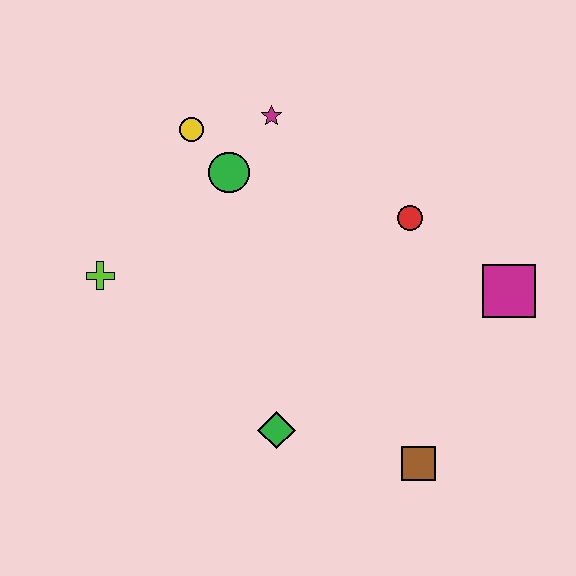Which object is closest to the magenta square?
The red circle is closest to the magenta square.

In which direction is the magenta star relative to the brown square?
The magenta star is above the brown square.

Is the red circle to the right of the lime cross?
Yes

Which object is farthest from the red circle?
The lime cross is farthest from the red circle.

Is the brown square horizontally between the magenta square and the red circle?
Yes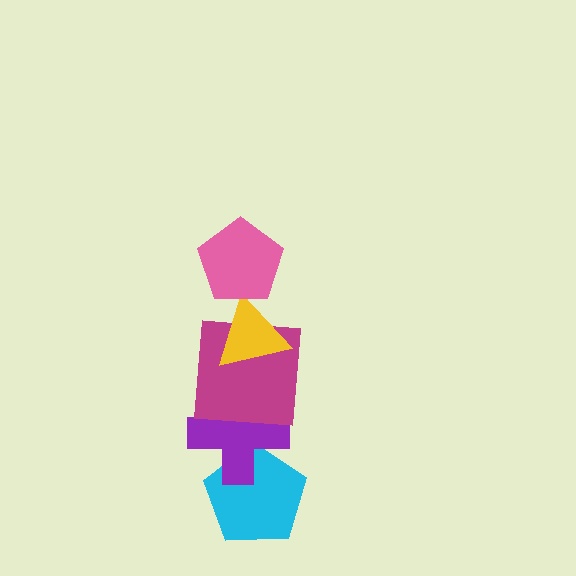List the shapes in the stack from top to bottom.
From top to bottom: the pink pentagon, the yellow triangle, the magenta square, the purple cross, the cyan pentagon.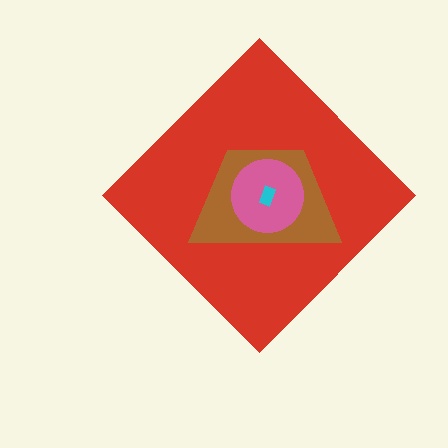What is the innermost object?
The cyan rectangle.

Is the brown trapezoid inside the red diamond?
Yes.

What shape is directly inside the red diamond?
The brown trapezoid.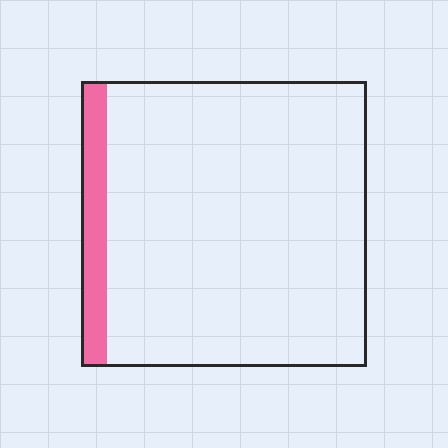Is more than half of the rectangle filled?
No.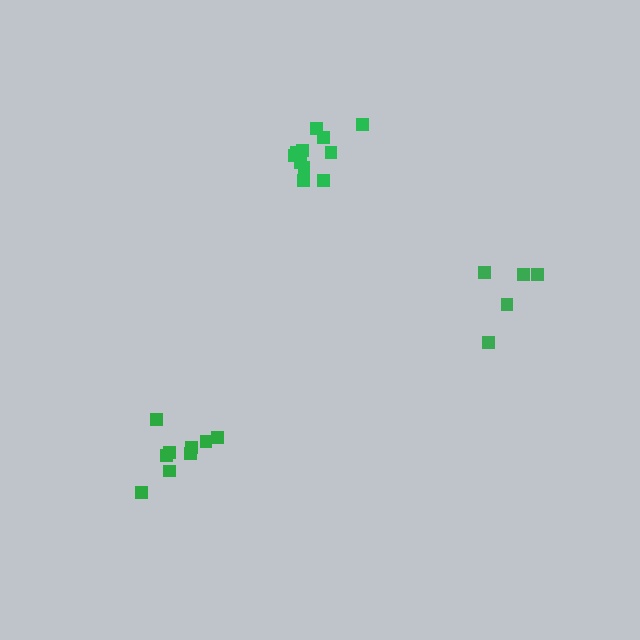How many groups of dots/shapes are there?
There are 3 groups.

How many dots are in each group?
Group 1: 11 dots, Group 2: 5 dots, Group 3: 9 dots (25 total).